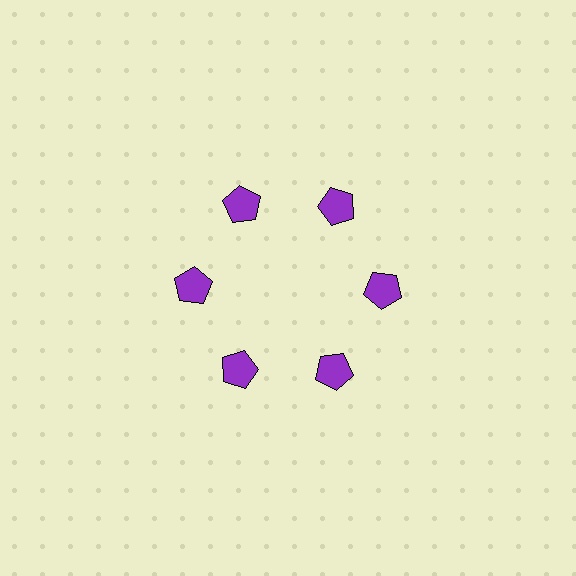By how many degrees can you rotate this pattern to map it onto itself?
The pattern maps onto itself every 60 degrees of rotation.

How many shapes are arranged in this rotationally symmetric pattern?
There are 6 shapes, arranged in 6 groups of 1.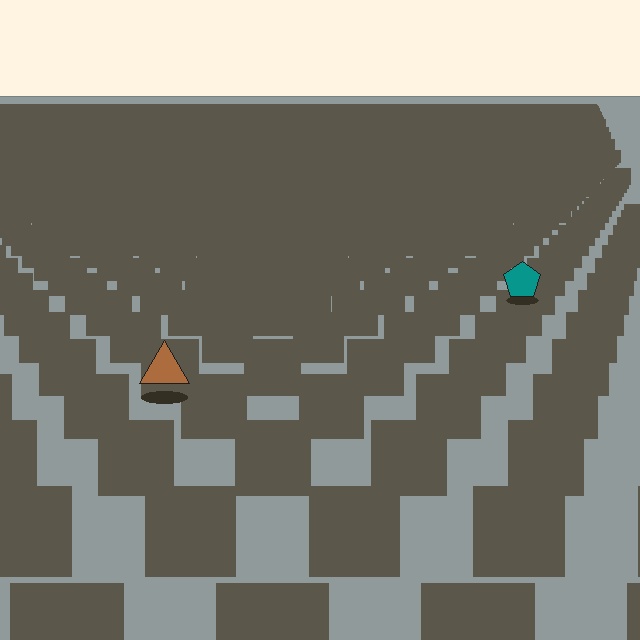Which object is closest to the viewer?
The brown triangle is closest. The texture marks near it are larger and more spread out.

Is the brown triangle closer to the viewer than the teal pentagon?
Yes. The brown triangle is closer — you can tell from the texture gradient: the ground texture is coarser near it.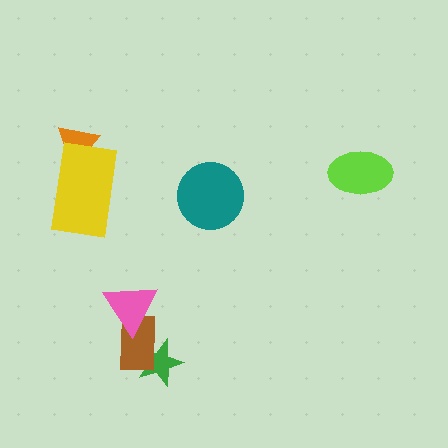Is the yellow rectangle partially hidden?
No, no other shape covers it.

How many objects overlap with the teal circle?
0 objects overlap with the teal circle.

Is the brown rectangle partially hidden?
Yes, it is partially covered by another shape.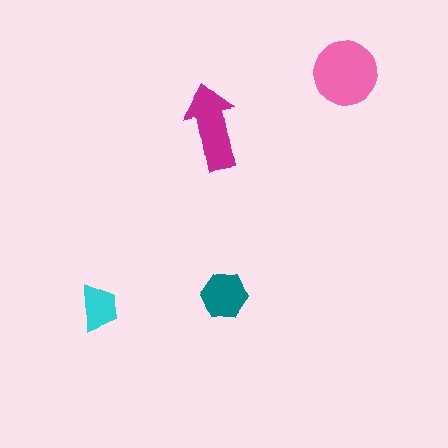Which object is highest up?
The pink circle is topmost.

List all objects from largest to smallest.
The pink circle, the magenta arrow, the teal hexagon, the cyan trapezoid.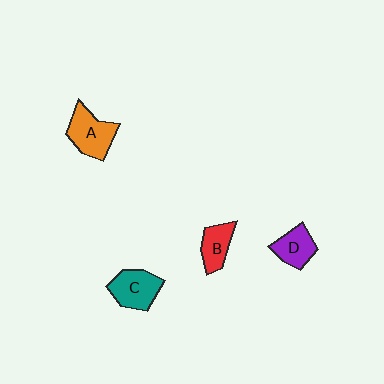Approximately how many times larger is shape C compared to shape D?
Approximately 1.3 times.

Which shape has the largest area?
Shape A (orange).